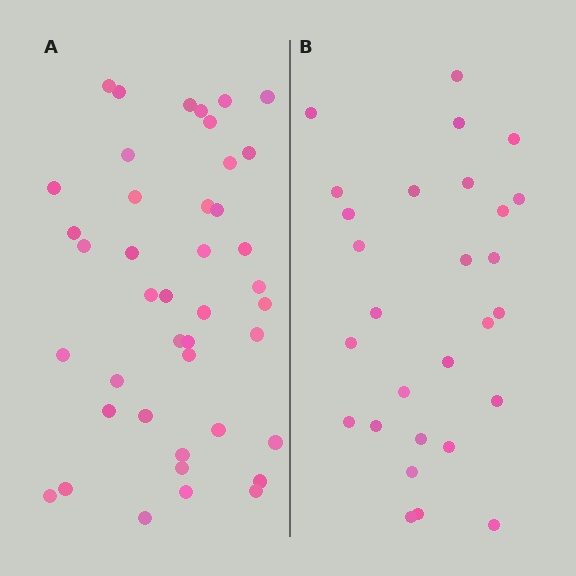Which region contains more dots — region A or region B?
Region A (the left region) has more dots.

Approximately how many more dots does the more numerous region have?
Region A has approximately 15 more dots than region B.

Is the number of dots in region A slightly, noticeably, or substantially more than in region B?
Region A has substantially more. The ratio is roughly 1.5 to 1.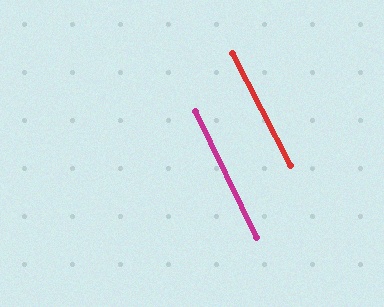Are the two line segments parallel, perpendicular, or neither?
Parallel — their directions differ by only 1.4°.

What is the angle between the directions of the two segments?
Approximately 1 degree.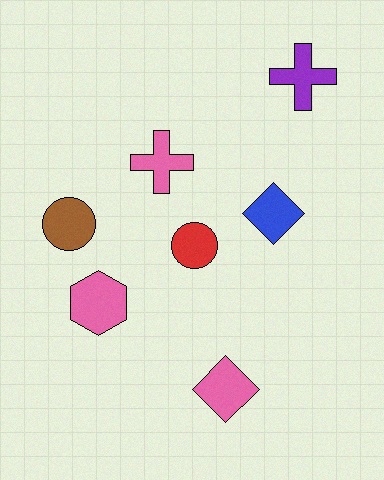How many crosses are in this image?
There are 2 crosses.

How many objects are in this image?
There are 7 objects.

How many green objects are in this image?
There are no green objects.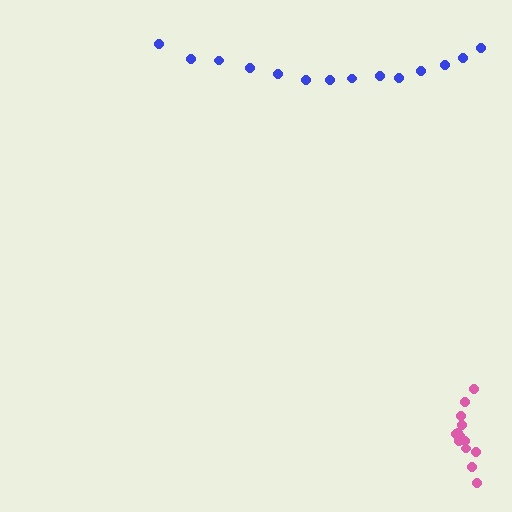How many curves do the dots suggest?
There are 2 distinct paths.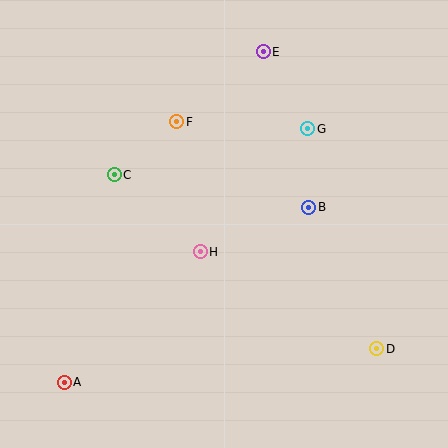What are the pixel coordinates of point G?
Point G is at (308, 129).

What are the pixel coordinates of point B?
Point B is at (309, 207).